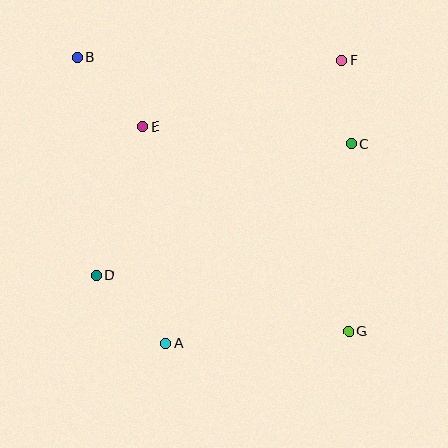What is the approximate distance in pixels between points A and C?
The distance between A and C is approximately 274 pixels.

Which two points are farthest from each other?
Points B and G are farthest from each other.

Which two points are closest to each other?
Points C and F are closest to each other.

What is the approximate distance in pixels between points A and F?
The distance between A and F is approximately 334 pixels.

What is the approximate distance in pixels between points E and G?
The distance between E and G is approximately 290 pixels.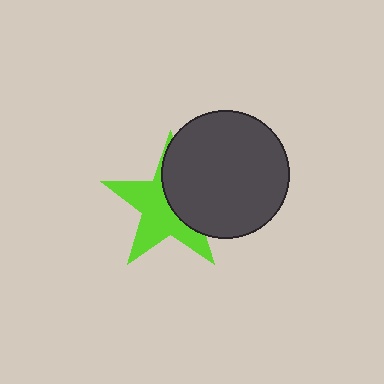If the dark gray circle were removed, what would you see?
You would see the complete lime star.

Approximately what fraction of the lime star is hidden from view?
Roughly 43% of the lime star is hidden behind the dark gray circle.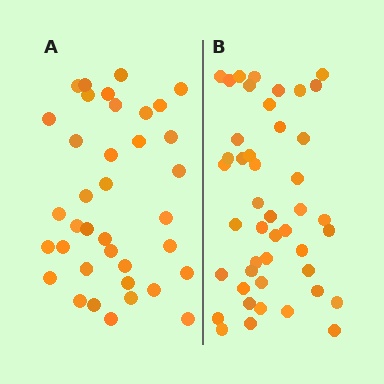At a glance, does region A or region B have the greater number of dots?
Region B (the right region) has more dots.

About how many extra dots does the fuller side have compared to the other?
Region B has roughly 8 or so more dots than region A.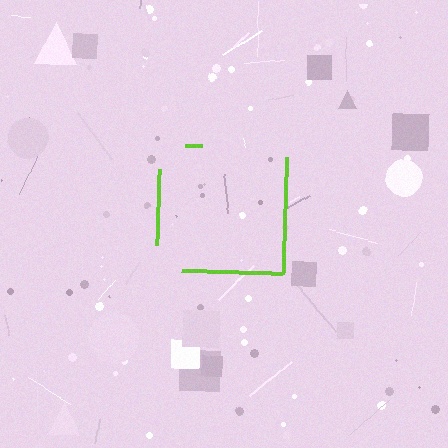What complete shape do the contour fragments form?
The contour fragments form a square.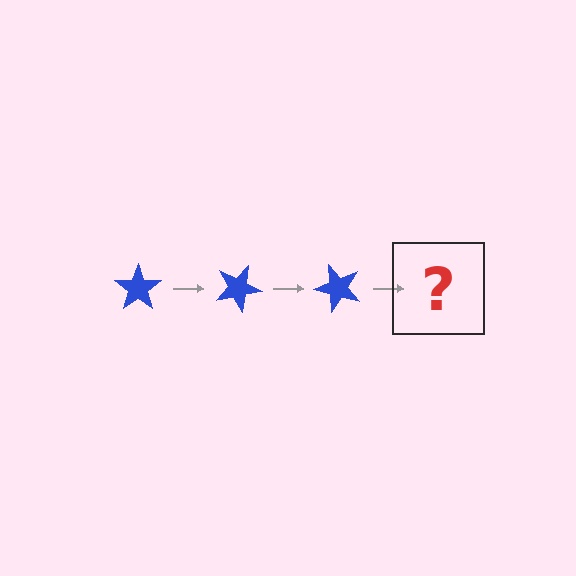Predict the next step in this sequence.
The next step is a blue star rotated 75 degrees.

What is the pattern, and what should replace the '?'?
The pattern is that the star rotates 25 degrees each step. The '?' should be a blue star rotated 75 degrees.